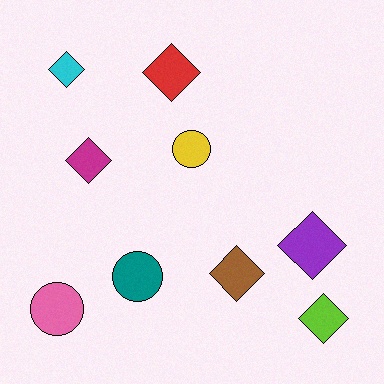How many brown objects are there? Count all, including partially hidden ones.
There is 1 brown object.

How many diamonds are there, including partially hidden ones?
There are 6 diamonds.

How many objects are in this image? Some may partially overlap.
There are 9 objects.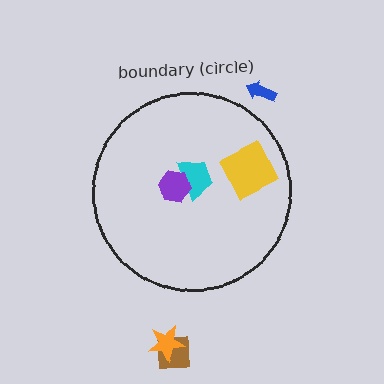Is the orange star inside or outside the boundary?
Outside.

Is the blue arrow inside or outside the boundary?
Outside.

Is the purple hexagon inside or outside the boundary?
Inside.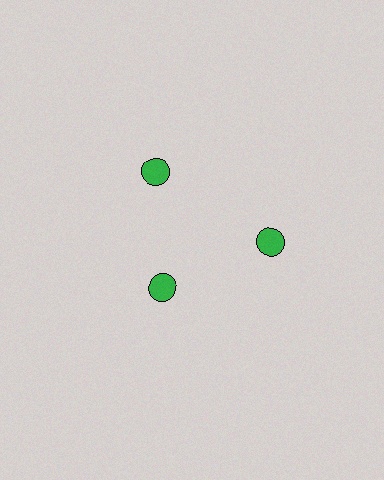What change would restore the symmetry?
The symmetry would be restored by moving it outward, back onto the ring so that all 3 circles sit at equal angles and equal distance from the center.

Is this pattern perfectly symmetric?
No. The 3 green circles are arranged in a ring, but one element near the 7 o'clock position is pulled inward toward the center, breaking the 3-fold rotational symmetry.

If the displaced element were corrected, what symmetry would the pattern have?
It would have 3-fold rotational symmetry — the pattern would map onto itself every 120 degrees.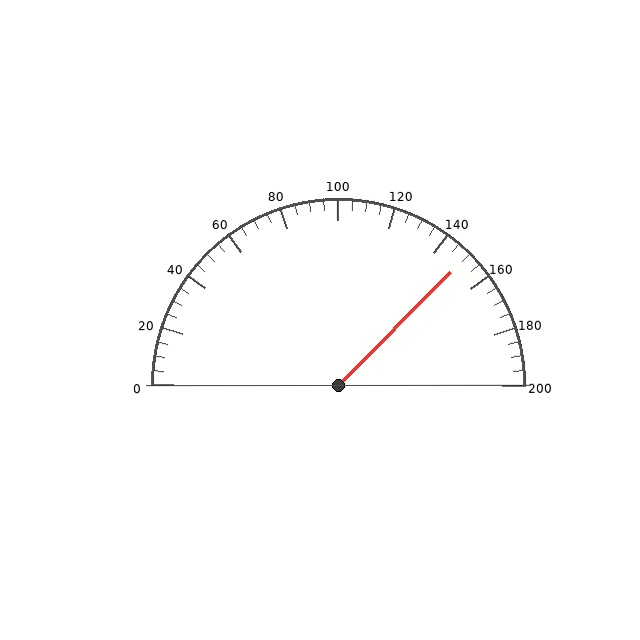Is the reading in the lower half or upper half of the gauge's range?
The reading is in the upper half of the range (0 to 200).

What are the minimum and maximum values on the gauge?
The gauge ranges from 0 to 200.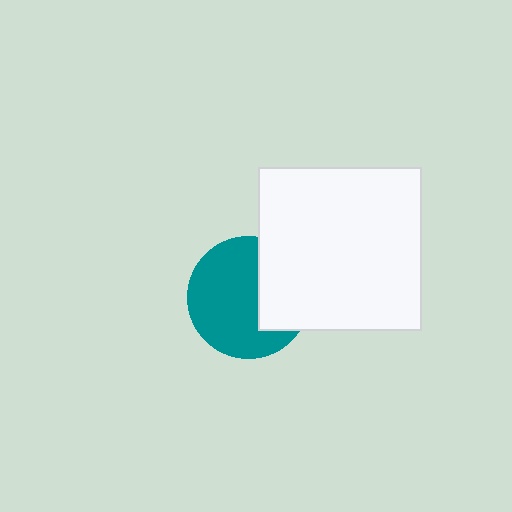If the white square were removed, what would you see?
You would see the complete teal circle.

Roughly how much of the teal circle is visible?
Most of it is visible (roughly 66%).